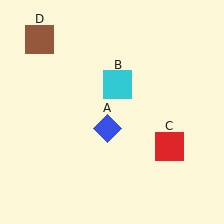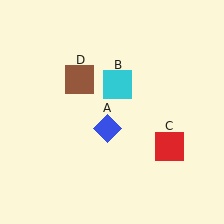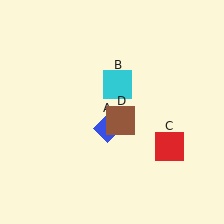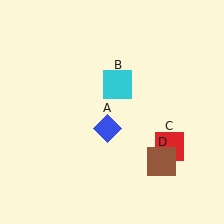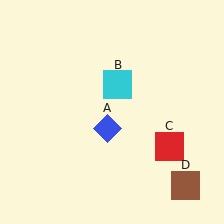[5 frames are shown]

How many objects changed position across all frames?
1 object changed position: brown square (object D).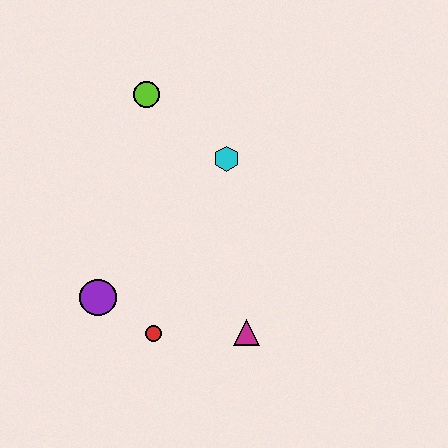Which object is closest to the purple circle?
The red circle is closest to the purple circle.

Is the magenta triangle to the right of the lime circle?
Yes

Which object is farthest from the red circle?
The lime circle is farthest from the red circle.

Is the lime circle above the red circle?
Yes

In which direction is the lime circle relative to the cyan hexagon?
The lime circle is to the left of the cyan hexagon.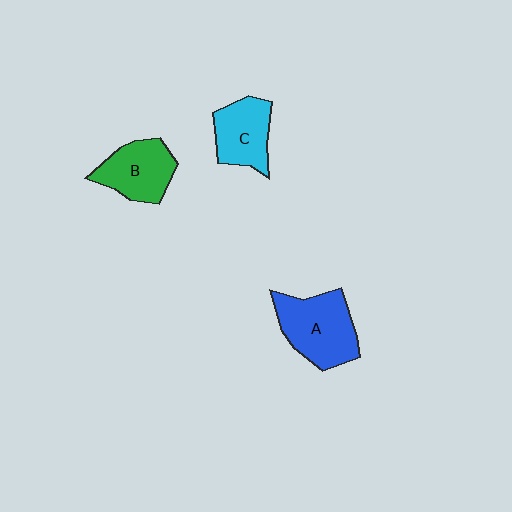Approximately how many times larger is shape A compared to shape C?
Approximately 1.4 times.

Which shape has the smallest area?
Shape C (cyan).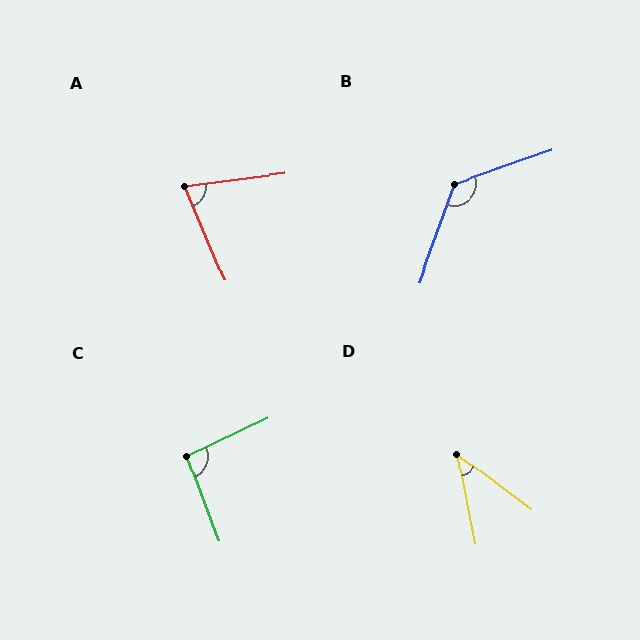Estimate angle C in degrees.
Approximately 95 degrees.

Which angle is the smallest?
D, at approximately 42 degrees.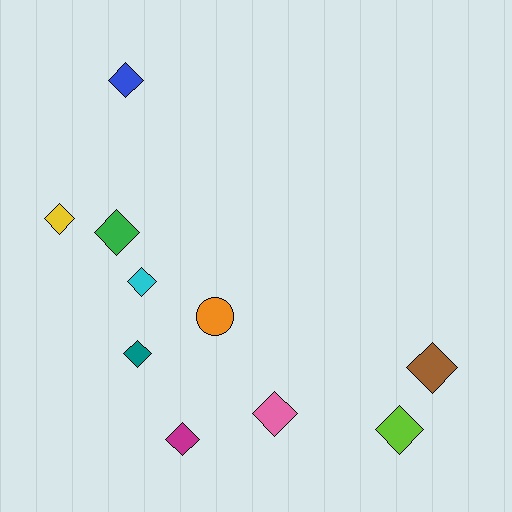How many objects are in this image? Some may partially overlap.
There are 10 objects.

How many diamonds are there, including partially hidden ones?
There are 9 diamonds.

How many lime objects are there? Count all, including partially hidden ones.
There is 1 lime object.